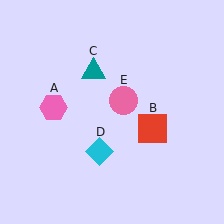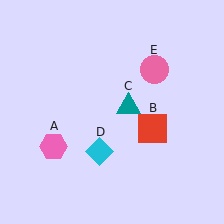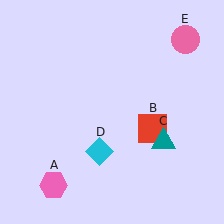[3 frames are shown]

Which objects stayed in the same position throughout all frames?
Red square (object B) and cyan diamond (object D) remained stationary.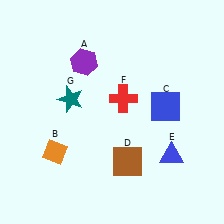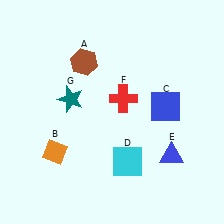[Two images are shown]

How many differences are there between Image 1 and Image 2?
There are 2 differences between the two images.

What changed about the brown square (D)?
In Image 1, D is brown. In Image 2, it changed to cyan.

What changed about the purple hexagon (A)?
In Image 1, A is purple. In Image 2, it changed to brown.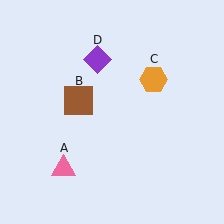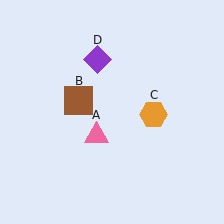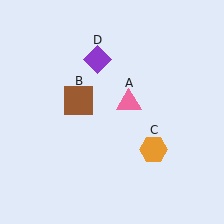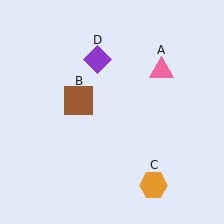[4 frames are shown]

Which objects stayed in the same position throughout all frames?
Brown square (object B) and purple diamond (object D) remained stationary.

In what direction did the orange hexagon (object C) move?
The orange hexagon (object C) moved down.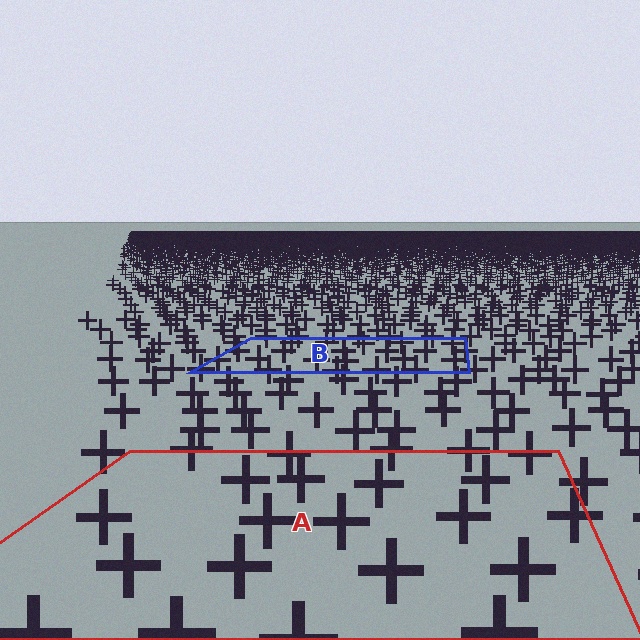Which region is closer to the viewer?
Region A is closer. The texture elements there are larger and more spread out.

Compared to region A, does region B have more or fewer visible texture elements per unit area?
Region B has more texture elements per unit area — they are packed more densely because it is farther away.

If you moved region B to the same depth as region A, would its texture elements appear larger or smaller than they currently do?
They would appear larger. At a closer depth, the same texture elements are projected at a bigger on-screen size.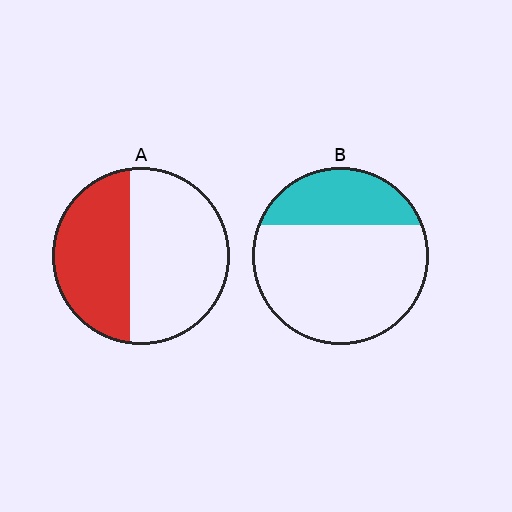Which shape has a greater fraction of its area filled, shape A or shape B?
Shape A.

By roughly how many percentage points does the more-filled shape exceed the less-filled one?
By roughly 15 percentage points (A over B).